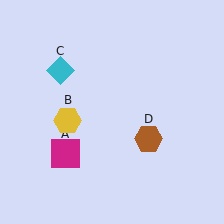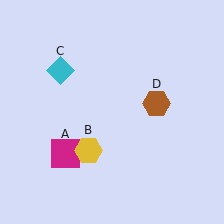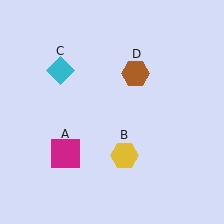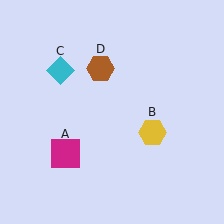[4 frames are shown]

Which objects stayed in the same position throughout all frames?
Magenta square (object A) and cyan diamond (object C) remained stationary.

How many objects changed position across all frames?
2 objects changed position: yellow hexagon (object B), brown hexagon (object D).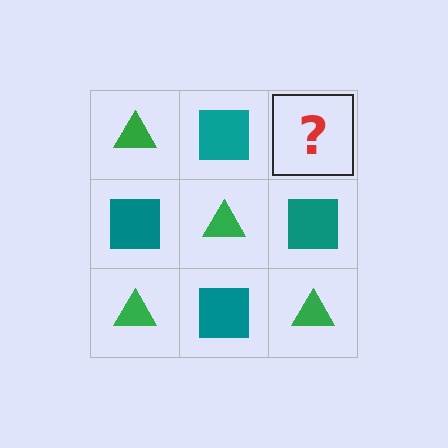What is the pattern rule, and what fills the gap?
The rule is that it alternates green triangle and teal square in a checkerboard pattern. The gap should be filled with a green triangle.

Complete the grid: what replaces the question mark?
The question mark should be replaced with a green triangle.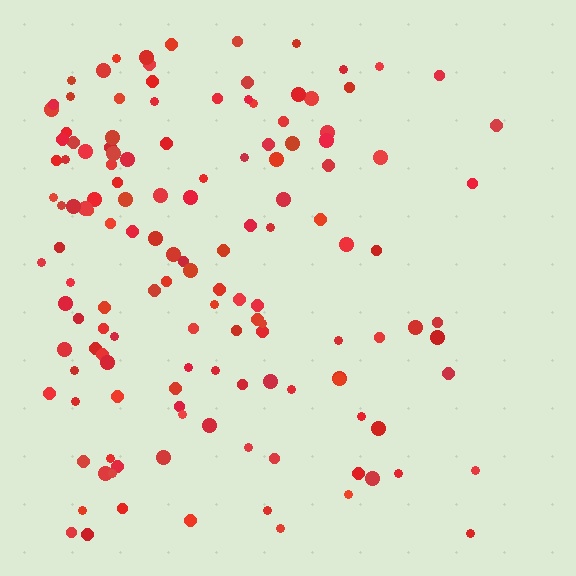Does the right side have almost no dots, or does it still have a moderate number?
Still a moderate number, just noticeably fewer than the left.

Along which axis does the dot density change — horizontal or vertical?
Horizontal.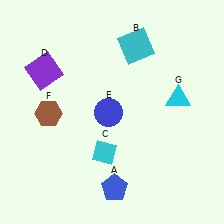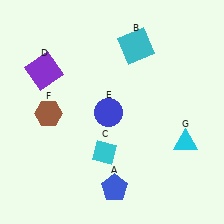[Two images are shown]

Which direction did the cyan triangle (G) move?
The cyan triangle (G) moved down.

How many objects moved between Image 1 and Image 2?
1 object moved between the two images.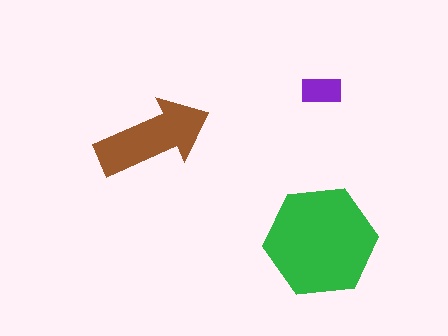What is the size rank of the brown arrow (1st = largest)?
2nd.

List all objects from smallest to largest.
The purple rectangle, the brown arrow, the green hexagon.